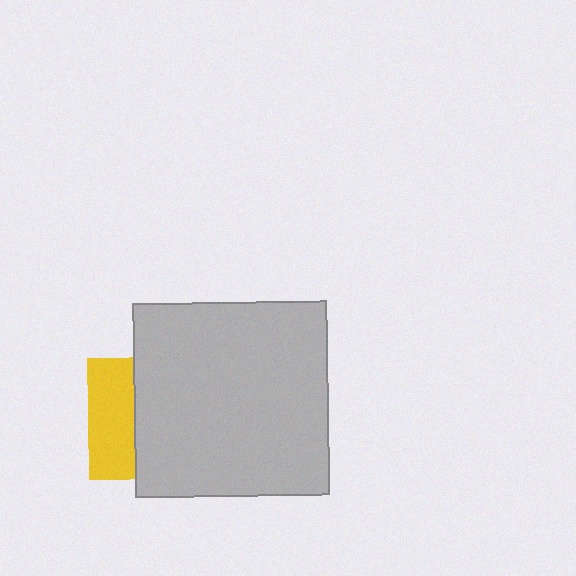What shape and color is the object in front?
The object in front is a light gray square.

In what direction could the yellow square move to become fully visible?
The yellow square could move left. That would shift it out from behind the light gray square entirely.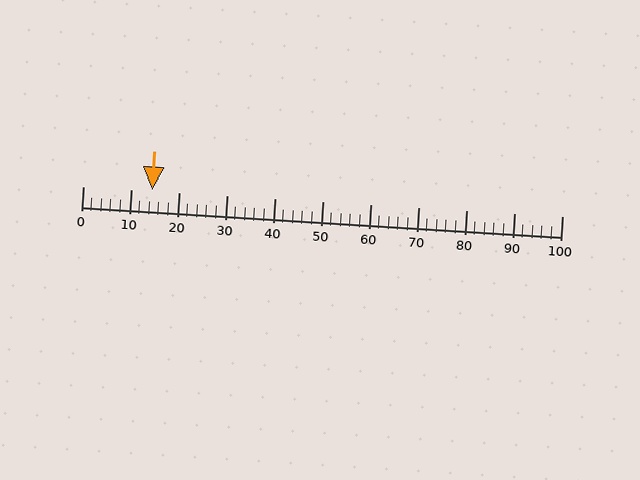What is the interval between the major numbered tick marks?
The major tick marks are spaced 10 units apart.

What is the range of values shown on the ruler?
The ruler shows values from 0 to 100.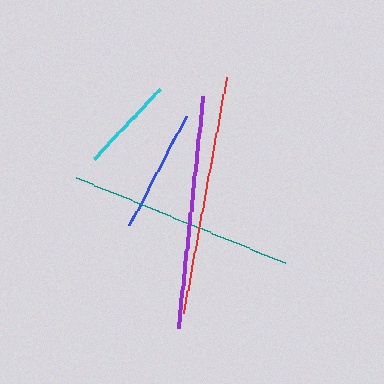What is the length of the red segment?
The red segment is approximately 240 pixels long.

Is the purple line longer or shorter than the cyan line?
The purple line is longer than the cyan line.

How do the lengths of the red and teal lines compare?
The red and teal lines are approximately the same length.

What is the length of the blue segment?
The blue segment is approximately 124 pixels long.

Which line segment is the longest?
The red line is the longest at approximately 240 pixels.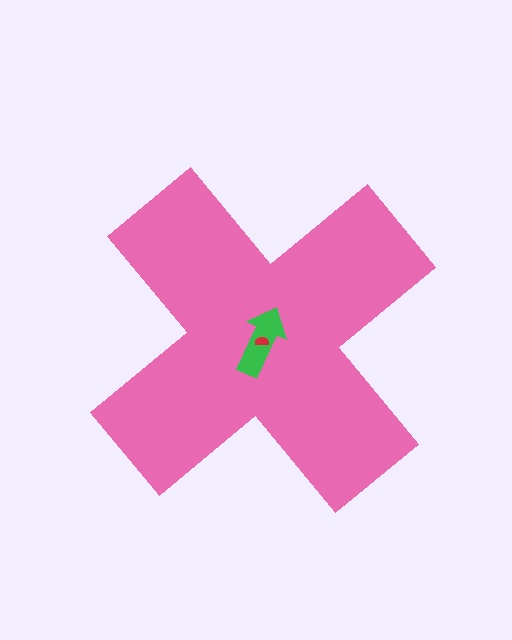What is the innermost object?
The red semicircle.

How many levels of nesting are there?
3.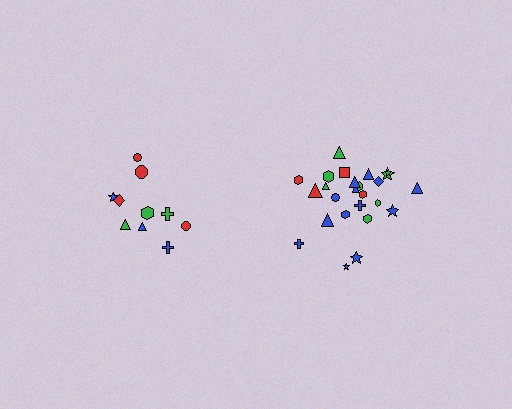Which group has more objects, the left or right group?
The right group.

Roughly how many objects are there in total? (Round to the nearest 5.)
Roughly 35 objects in total.